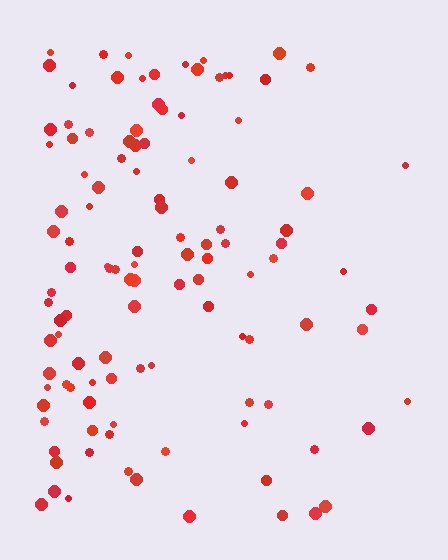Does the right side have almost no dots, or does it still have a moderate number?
Still a moderate number, just noticeably fewer than the left.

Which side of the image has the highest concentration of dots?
The left.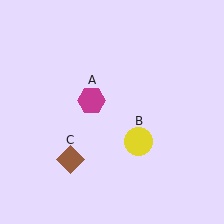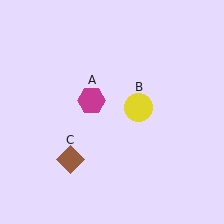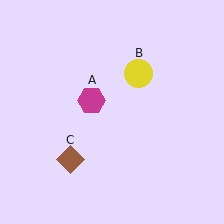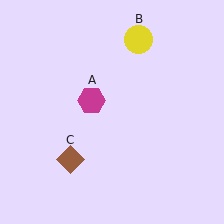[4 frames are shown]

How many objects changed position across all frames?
1 object changed position: yellow circle (object B).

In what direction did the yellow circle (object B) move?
The yellow circle (object B) moved up.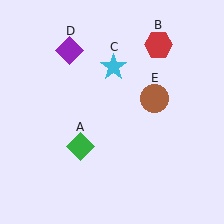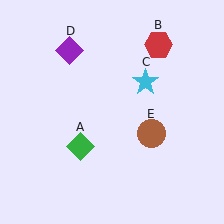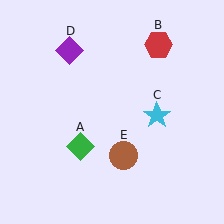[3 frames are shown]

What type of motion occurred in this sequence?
The cyan star (object C), brown circle (object E) rotated clockwise around the center of the scene.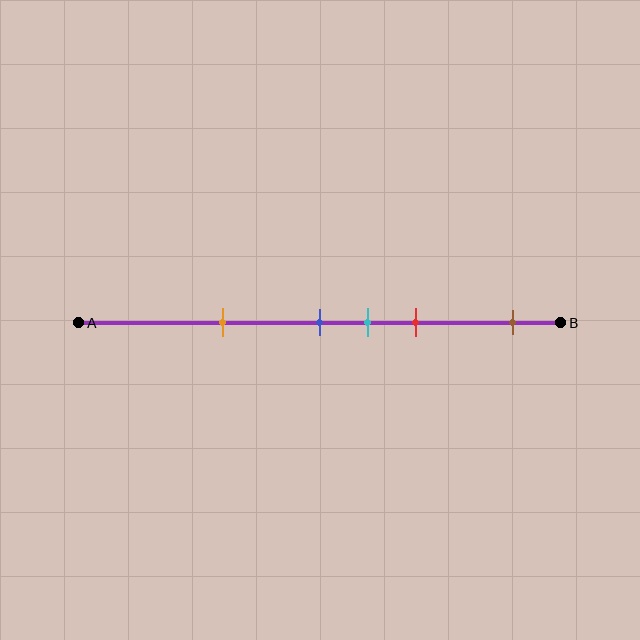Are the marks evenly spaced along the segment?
No, the marks are not evenly spaced.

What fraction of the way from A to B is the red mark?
The red mark is approximately 70% (0.7) of the way from A to B.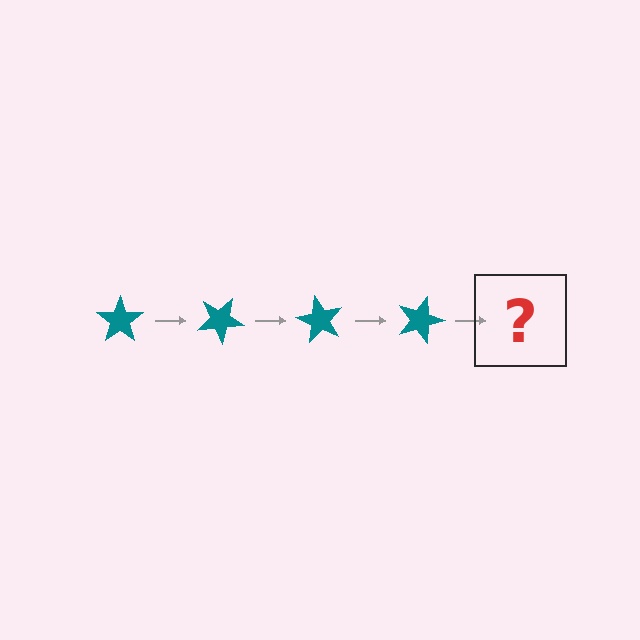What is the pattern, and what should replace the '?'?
The pattern is that the star rotates 30 degrees each step. The '?' should be a teal star rotated 120 degrees.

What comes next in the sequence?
The next element should be a teal star rotated 120 degrees.